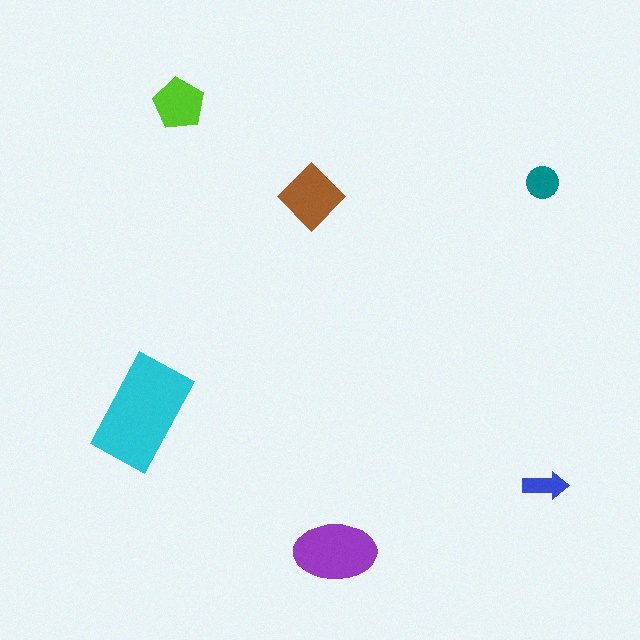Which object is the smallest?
The blue arrow.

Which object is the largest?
The cyan rectangle.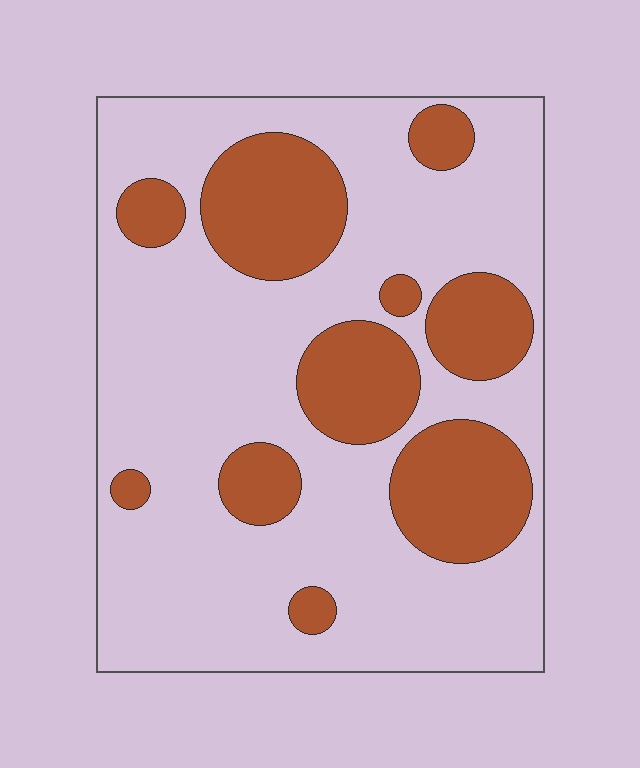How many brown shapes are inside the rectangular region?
10.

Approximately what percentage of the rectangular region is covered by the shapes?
Approximately 30%.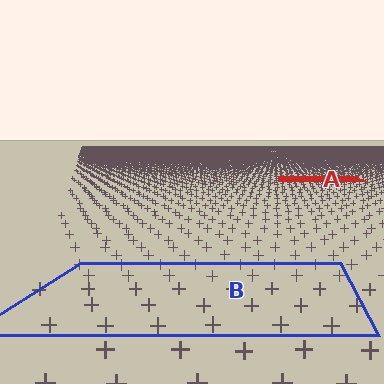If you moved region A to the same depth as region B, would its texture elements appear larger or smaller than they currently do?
They would appear larger. At a closer depth, the same texture elements are projected at a bigger on-screen size.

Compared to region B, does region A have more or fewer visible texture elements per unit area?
Region A has more texture elements per unit area — they are packed more densely because it is farther away.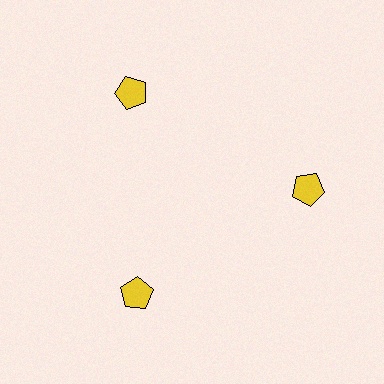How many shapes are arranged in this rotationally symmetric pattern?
There are 3 shapes, arranged in 3 groups of 1.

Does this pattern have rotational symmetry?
Yes, this pattern has 3-fold rotational symmetry. It looks the same after rotating 120 degrees around the center.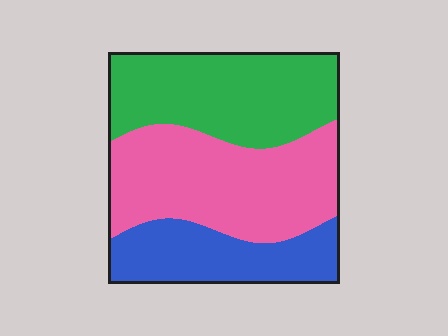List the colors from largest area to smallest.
From largest to smallest: pink, green, blue.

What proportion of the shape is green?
Green takes up about three eighths (3/8) of the shape.